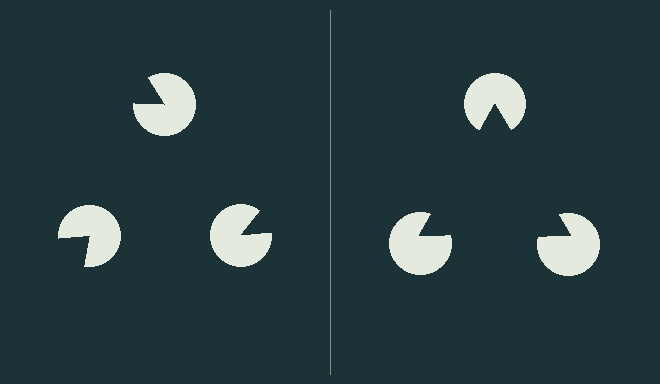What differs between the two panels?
The pac-man discs are positioned identically on both sides; only the wedge orientations differ. On the right they align to a triangle; on the left they are misaligned.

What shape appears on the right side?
An illusory triangle.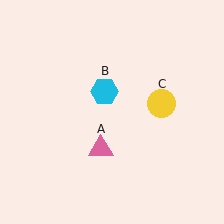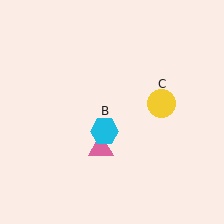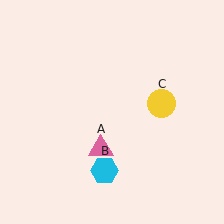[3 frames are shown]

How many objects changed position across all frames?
1 object changed position: cyan hexagon (object B).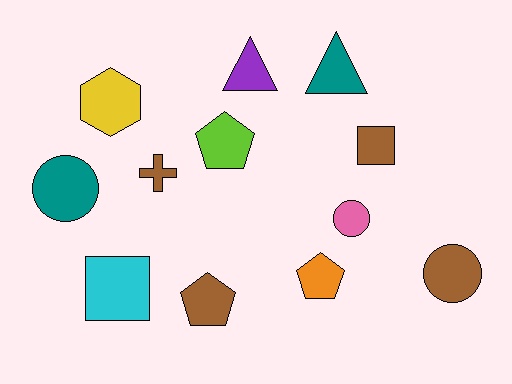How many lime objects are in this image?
There is 1 lime object.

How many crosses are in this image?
There is 1 cross.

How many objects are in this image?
There are 12 objects.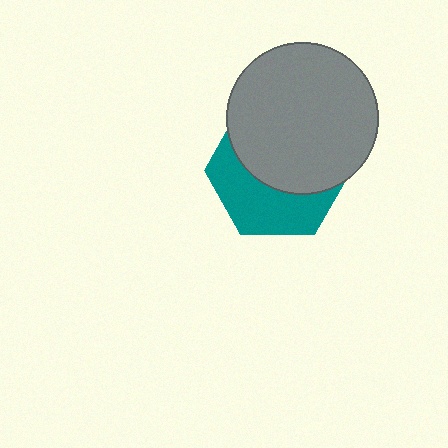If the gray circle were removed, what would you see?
You would see the complete teal hexagon.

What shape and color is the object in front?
The object in front is a gray circle.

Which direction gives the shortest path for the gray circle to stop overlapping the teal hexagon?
Moving up gives the shortest separation.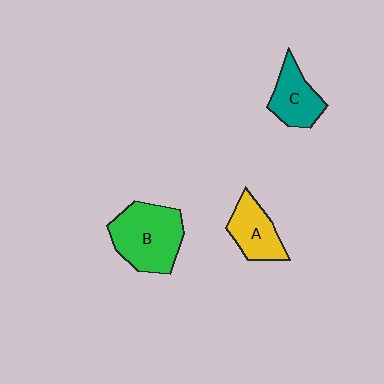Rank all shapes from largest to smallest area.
From largest to smallest: B (green), A (yellow), C (teal).